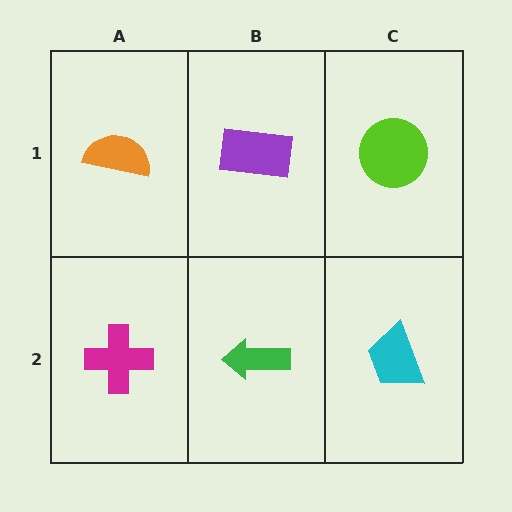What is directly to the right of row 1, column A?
A purple rectangle.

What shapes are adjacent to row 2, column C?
A lime circle (row 1, column C), a green arrow (row 2, column B).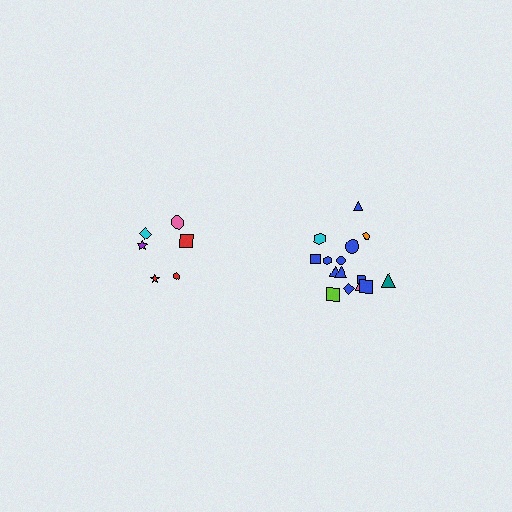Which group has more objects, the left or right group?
The right group.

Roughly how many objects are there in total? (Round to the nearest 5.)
Roughly 20 objects in total.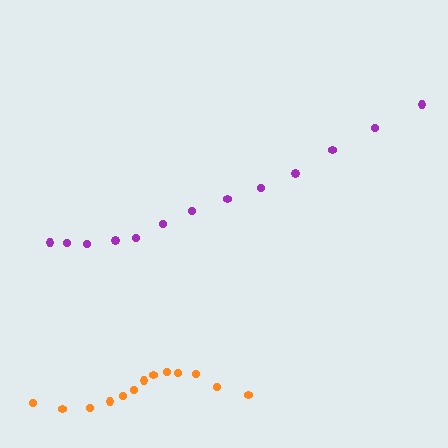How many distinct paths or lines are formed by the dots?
There are 2 distinct paths.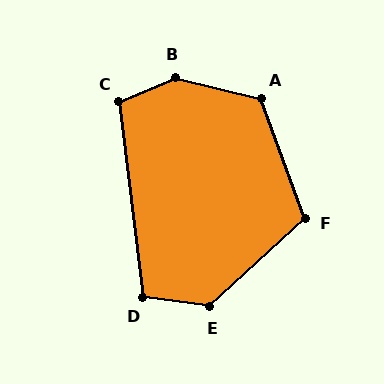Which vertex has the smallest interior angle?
D, at approximately 105 degrees.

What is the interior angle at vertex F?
Approximately 113 degrees (obtuse).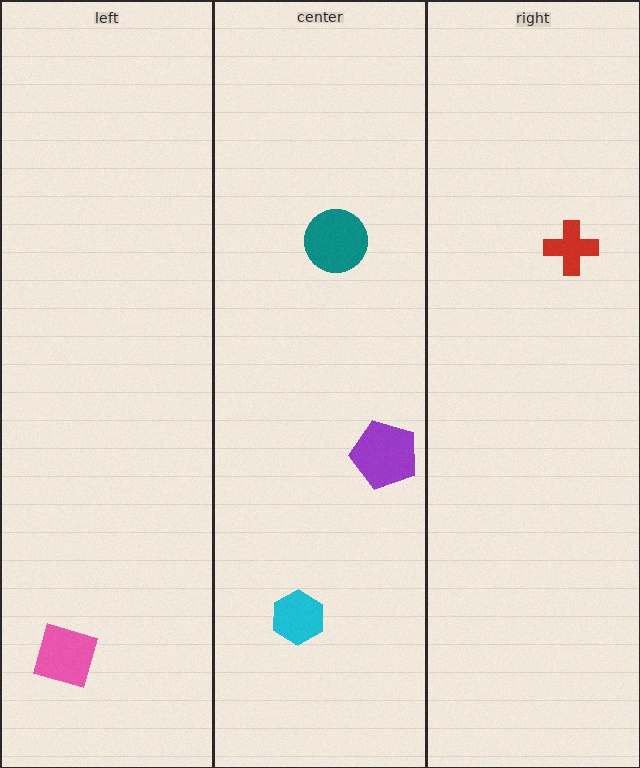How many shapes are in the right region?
1.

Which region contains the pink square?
The left region.